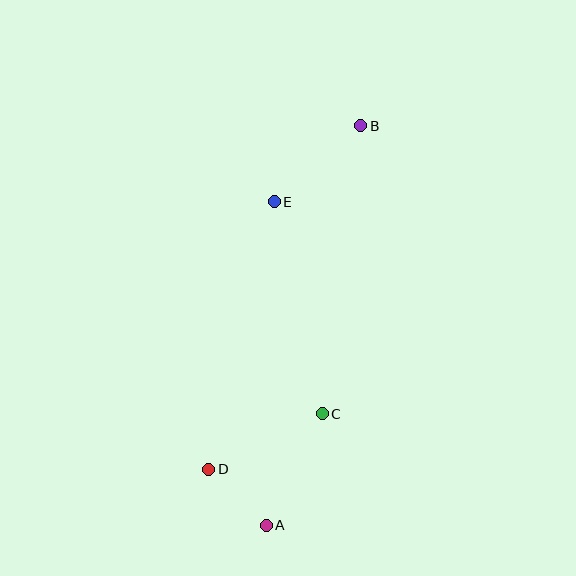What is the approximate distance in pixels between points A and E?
The distance between A and E is approximately 323 pixels.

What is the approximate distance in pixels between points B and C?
The distance between B and C is approximately 291 pixels.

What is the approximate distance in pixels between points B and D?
The distance between B and D is approximately 375 pixels.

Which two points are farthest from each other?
Points A and B are farthest from each other.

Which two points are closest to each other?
Points A and D are closest to each other.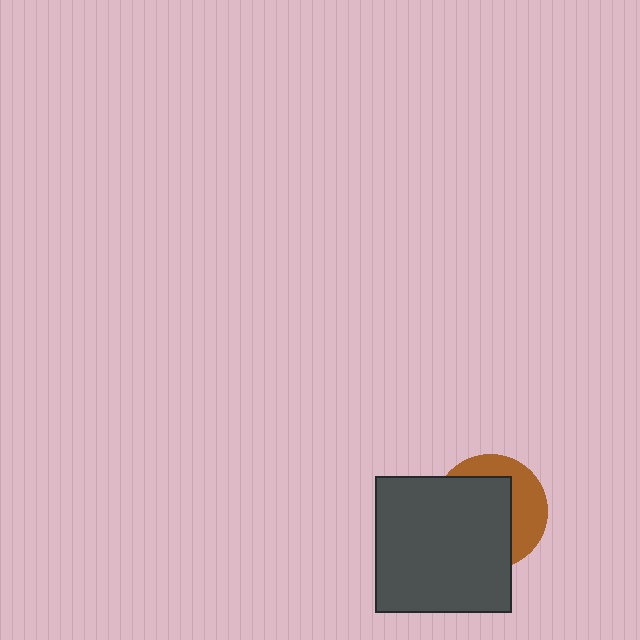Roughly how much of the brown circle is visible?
A small part of it is visible (roughly 38%).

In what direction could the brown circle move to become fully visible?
The brown circle could move toward the upper-right. That would shift it out from behind the dark gray square entirely.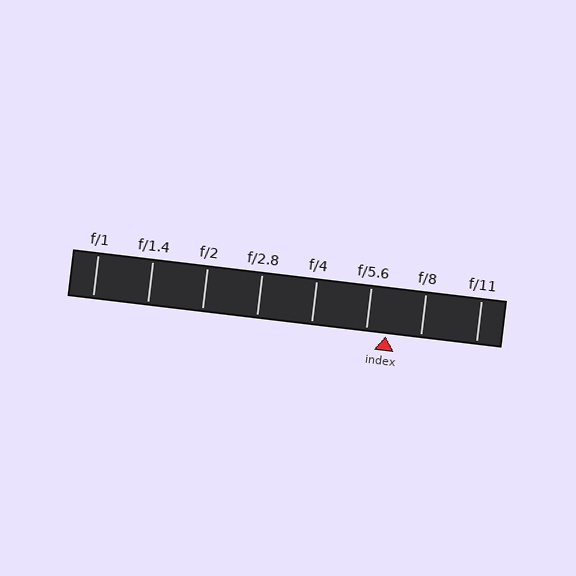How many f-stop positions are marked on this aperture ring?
There are 8 f-stop positions marked.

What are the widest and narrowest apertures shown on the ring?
The widest aperture shown is f/1 and the narrowest is f/11.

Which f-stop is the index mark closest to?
The index mark is closest to f/5.6.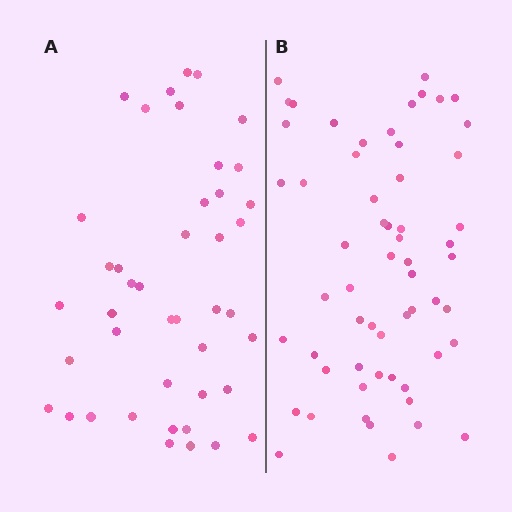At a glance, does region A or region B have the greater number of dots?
Region B (the right region) has more dots.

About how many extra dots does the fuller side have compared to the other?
Region B has approximately 15 more dots than region A.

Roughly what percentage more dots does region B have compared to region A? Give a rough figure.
About 35% more.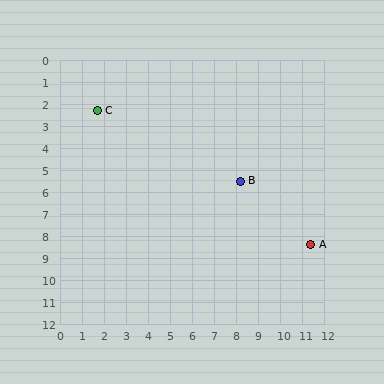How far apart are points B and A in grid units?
Points B and A are about 4.3 grid units apart.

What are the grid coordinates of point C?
Point C is at approximately (1.7, 2.3).